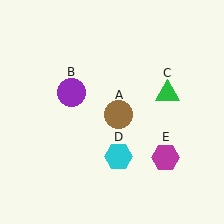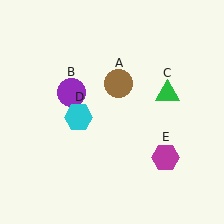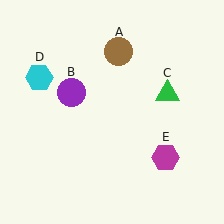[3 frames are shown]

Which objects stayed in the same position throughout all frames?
Purple circle (object B) and green triangle (object C) and magenta hexagon (object E) remained stationary.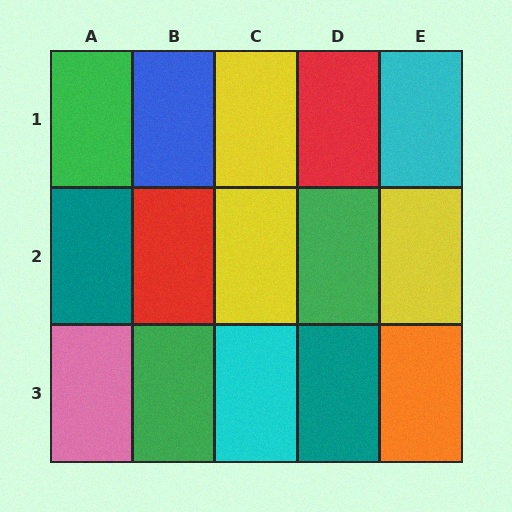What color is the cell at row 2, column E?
Yellow.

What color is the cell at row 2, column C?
Yellow.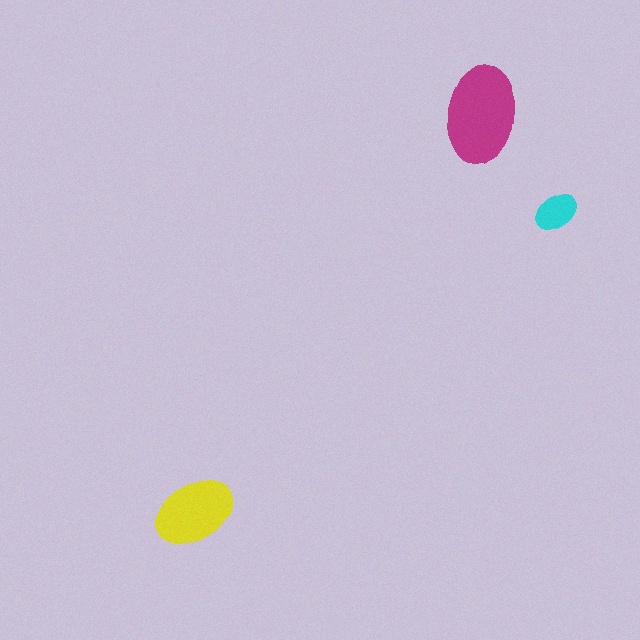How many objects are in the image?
There are 3 objects in the image.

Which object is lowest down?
The yellow ellipse is bottommost.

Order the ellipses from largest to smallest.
the magenta one, the yellow one, the cyan one.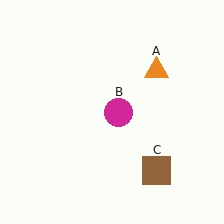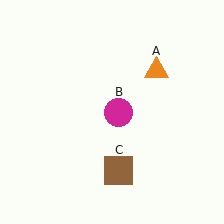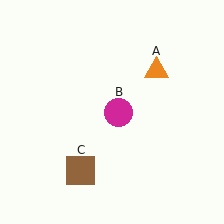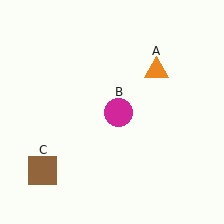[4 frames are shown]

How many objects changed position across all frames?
1 object changed position: brown square (object C).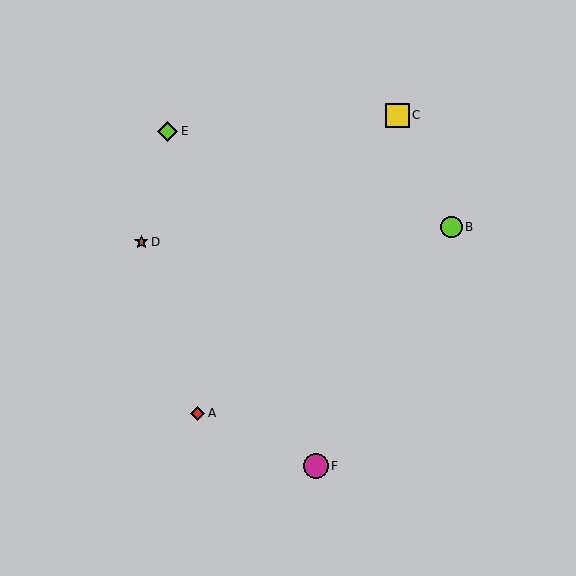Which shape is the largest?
The magenta circle (labeled F) is the largest.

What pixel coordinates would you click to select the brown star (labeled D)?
Click at (141, 242) to select the brown star D.